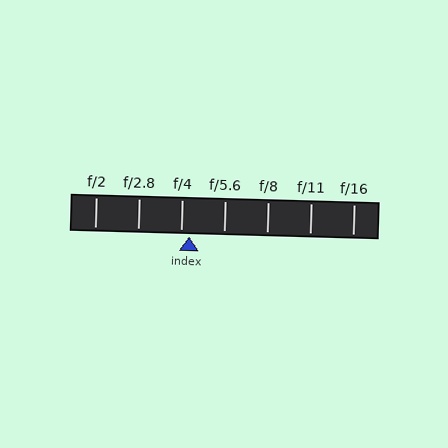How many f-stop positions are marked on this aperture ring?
There are 7 f-stop positions marked.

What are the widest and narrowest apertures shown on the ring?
The widest aperture shown is f/2 and the narrowest is f/16.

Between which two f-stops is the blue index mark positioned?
The index mark is between f/4 and f/5.6.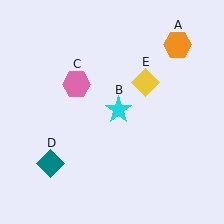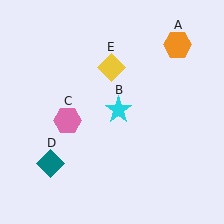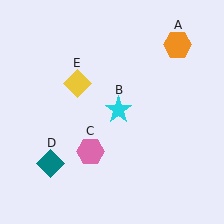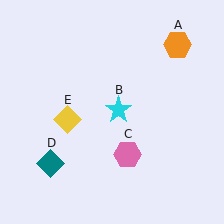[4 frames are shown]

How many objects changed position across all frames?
2 objects changed position: pink hexagon (object C), yellow diamond (object E).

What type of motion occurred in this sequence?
The pink hexagon (object C), yellow diamond (object E) rotated counterclockwise around the center of the scene.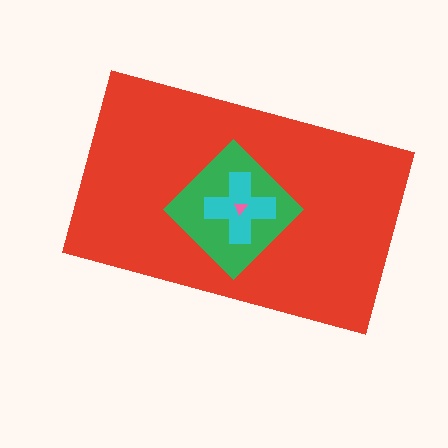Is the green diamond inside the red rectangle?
Yes.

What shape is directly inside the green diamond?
The cyan cross.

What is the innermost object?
The pink triangle.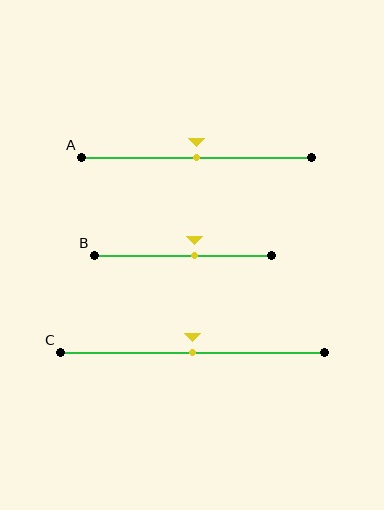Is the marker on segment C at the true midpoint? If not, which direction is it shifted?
Yes, the marker on segment C is at the true midpoint.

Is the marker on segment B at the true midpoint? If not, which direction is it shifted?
No, the marker on segment B is shifted to the right by about 7% of the segment length.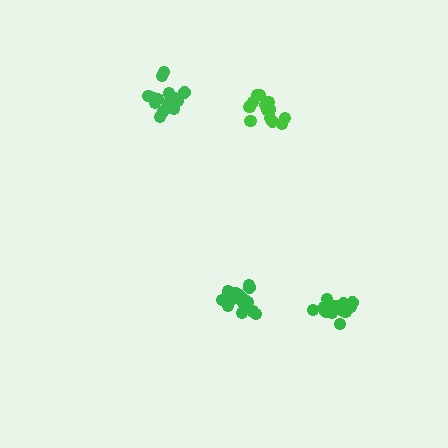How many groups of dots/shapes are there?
There are 4 groups.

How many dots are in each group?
Group 1: 15 dots, Group 2: 14 dots, Group 3: 16 dots, Group 4: 16 dots (61 total).